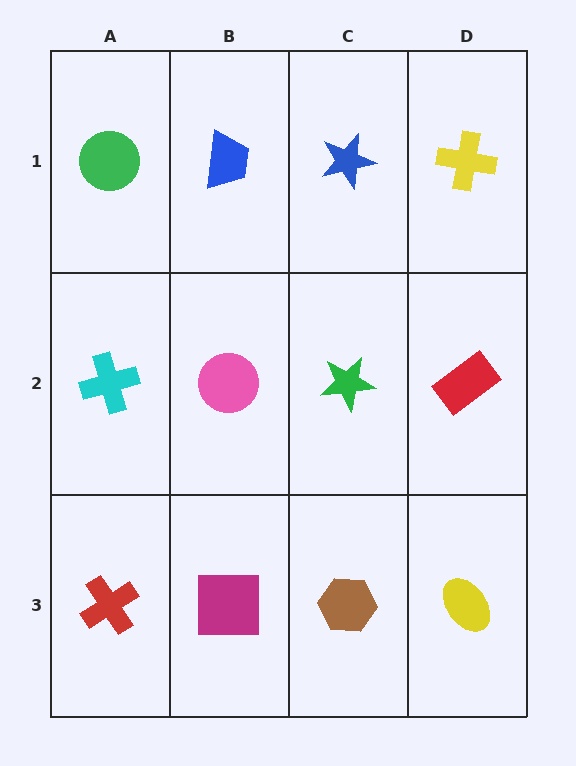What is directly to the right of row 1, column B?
A blue star.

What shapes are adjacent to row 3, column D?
A red rectangle (row 2, column D), a brown hexagon (row 3, column C).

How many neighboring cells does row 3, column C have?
3.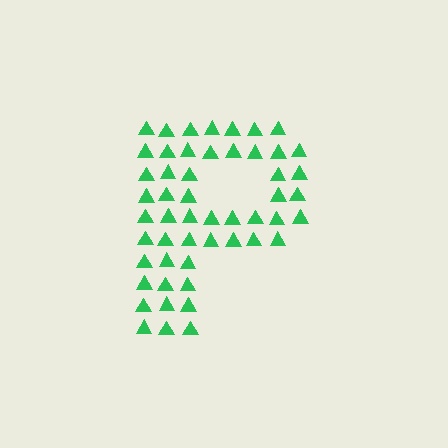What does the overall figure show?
The overall figure shows the letter P.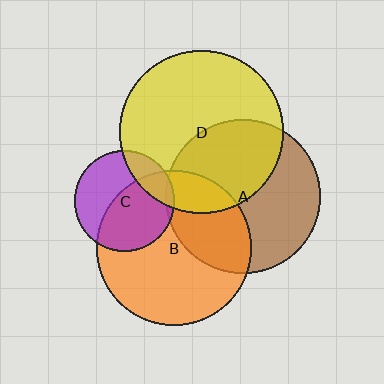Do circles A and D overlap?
Yes.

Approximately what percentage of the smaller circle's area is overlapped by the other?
Approximately 45%.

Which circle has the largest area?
Circle D (yellow).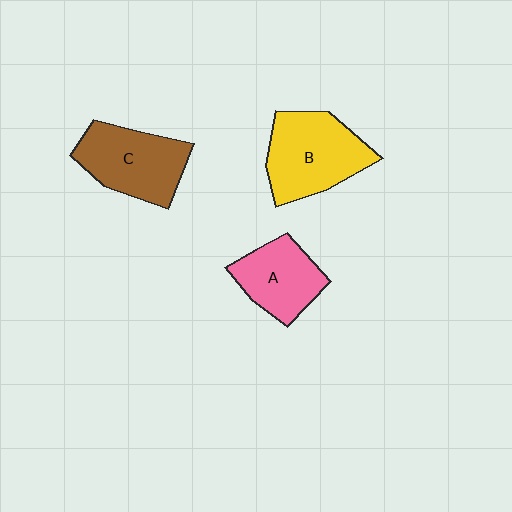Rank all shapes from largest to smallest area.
From largest to smallest: B (yellow), C (brown), A (pink).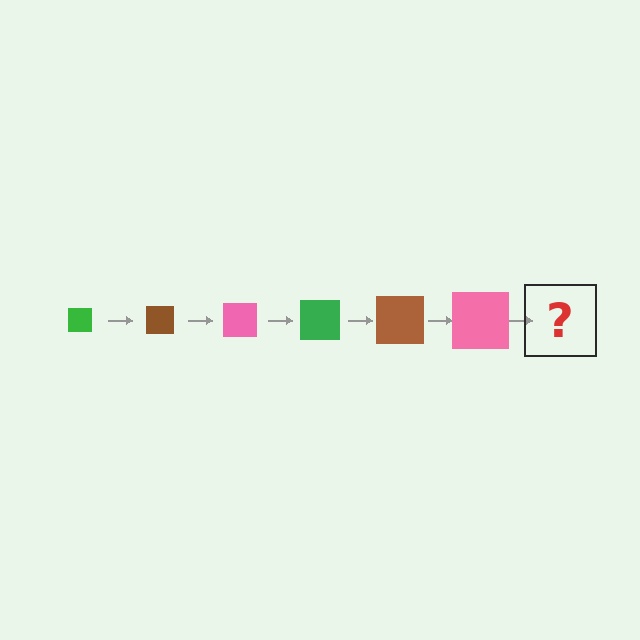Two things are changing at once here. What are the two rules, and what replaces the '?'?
The two rules are that the square grows larger each step and the color cycles through green, brown, and pink. The '?' should be a green square, larger than the previous one.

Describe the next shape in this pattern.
It should be a green square, larger than the previous one.